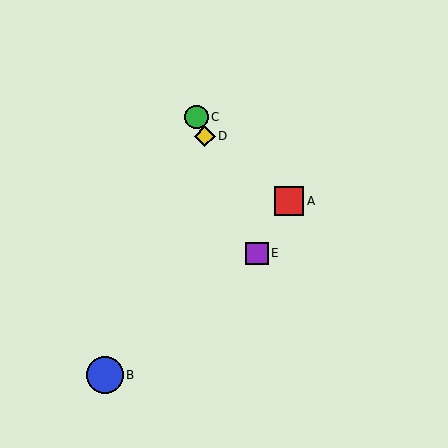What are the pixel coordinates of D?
Object D is at (205, 136).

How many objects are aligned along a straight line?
3 objects (C, D, E) are aligned along a straight line.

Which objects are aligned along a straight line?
Objects C, D, E are aligned along a straight line.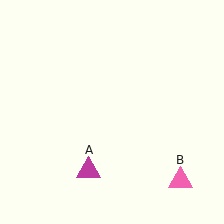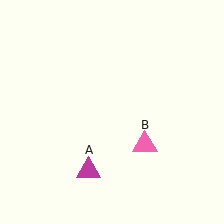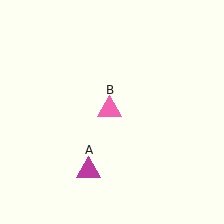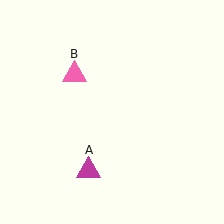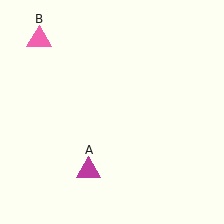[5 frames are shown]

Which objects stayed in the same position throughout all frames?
Magenta triangle (object A) remained stationary.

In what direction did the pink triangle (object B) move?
The pink triangle (object B) moved up and to the left.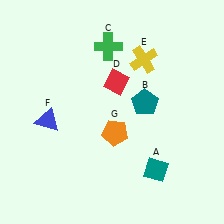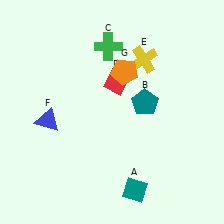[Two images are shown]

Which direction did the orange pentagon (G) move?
The orange pentagon (G) moved up.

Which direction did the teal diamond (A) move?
The teal diamond (A) moved left.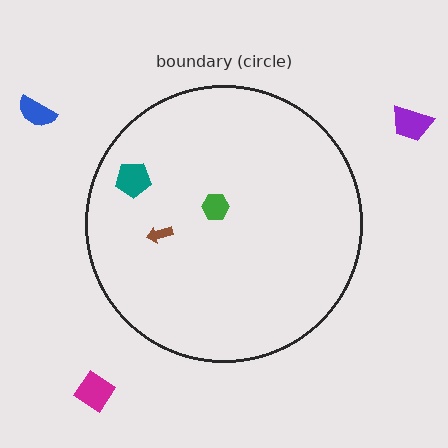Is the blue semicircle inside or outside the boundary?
Outside.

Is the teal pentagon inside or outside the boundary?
Inside.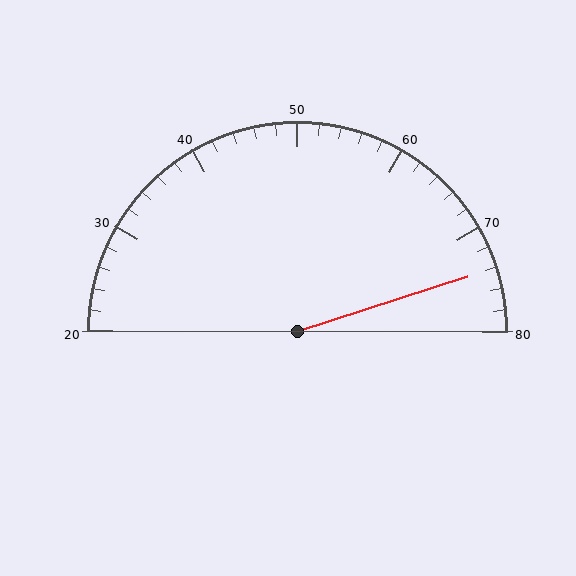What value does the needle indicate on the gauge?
The needle indicates approximately 74.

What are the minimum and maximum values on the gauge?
The gauge ranges from 20 to 80.